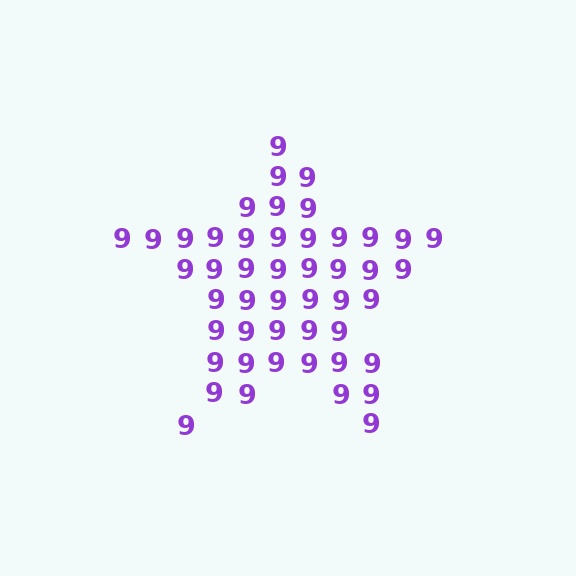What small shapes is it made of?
It is made of small digit 9's.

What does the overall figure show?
The overall figure shows a star.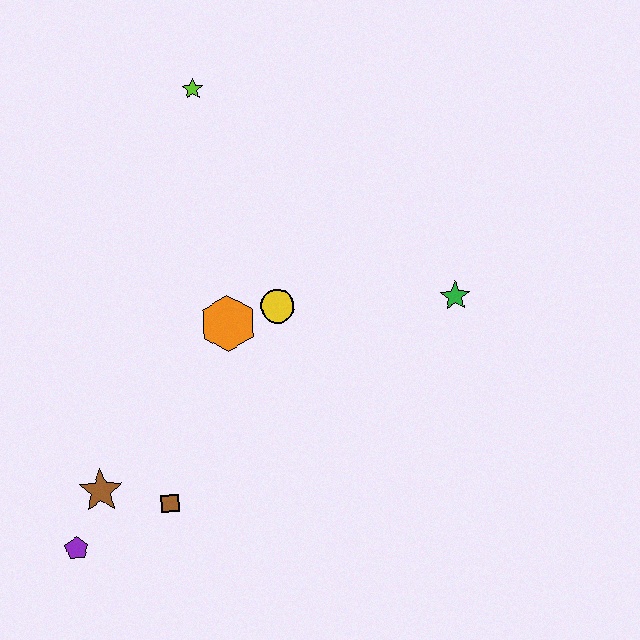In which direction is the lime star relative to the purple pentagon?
The lime star is above the purple pentagon.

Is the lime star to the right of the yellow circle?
No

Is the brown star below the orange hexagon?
Yes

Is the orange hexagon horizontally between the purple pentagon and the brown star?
No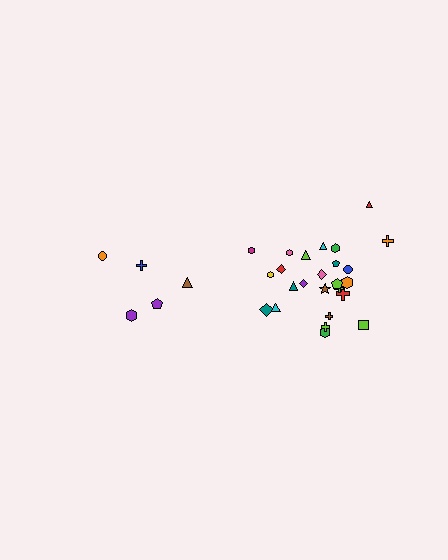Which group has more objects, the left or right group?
The right group.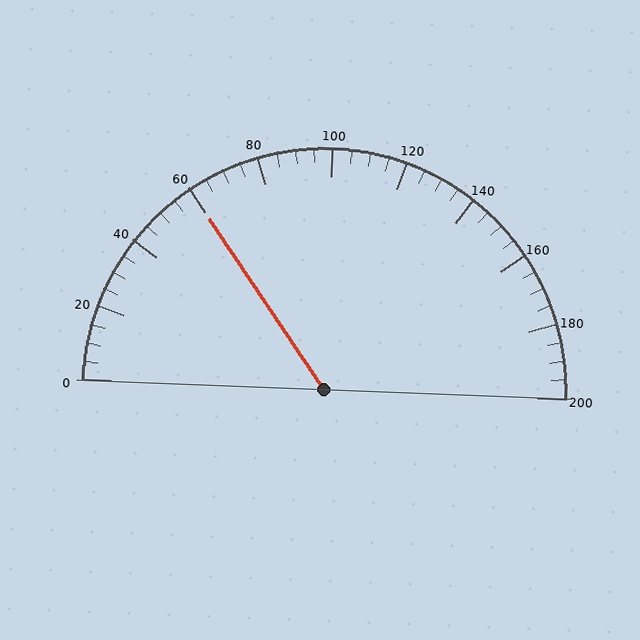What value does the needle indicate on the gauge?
The needle indicates approximately 60.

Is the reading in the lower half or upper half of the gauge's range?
The reading is in the lower half of the range (0 to 200).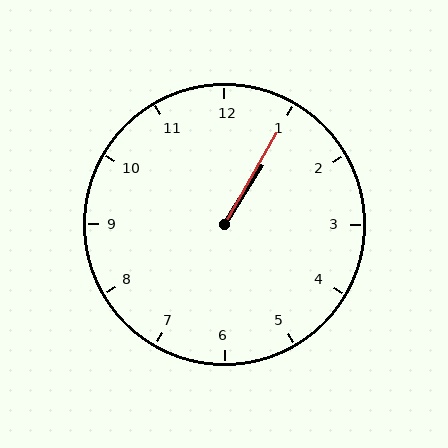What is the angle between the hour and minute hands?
Approximately 2 degrees.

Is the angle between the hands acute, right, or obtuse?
It is acute.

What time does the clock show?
1:05.